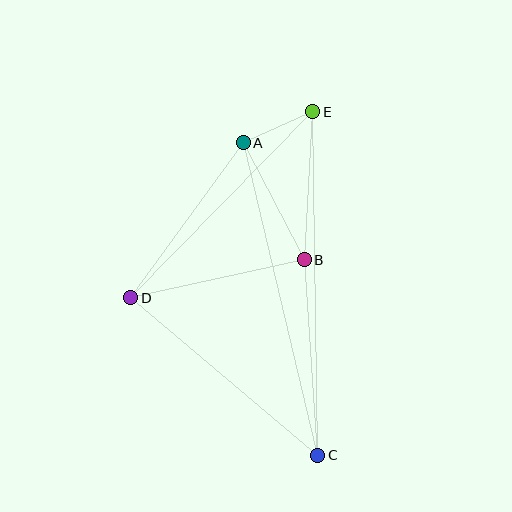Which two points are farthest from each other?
Points C and E are farthest from each other.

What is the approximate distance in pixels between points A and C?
The distance between A and C is approximately 321 pixels.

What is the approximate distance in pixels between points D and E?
The distance between D and E is approximately 260 pixels.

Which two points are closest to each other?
Points A and E are closest to each other.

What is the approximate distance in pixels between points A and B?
The distance between A and B is approximately 132 pixels.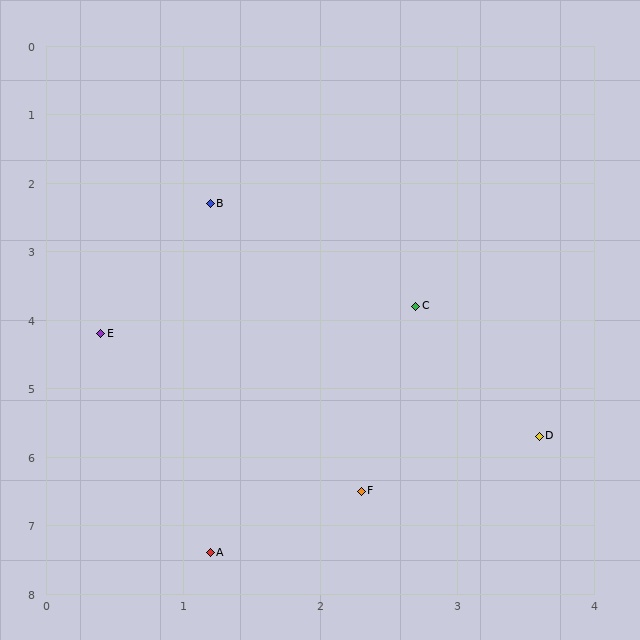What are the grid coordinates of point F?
Point F is at approximately (2.3, 6.5).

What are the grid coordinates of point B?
Point B is at approximately (1.2, 2.3).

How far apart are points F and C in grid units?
Points F and C are about 2.7 grid units apart.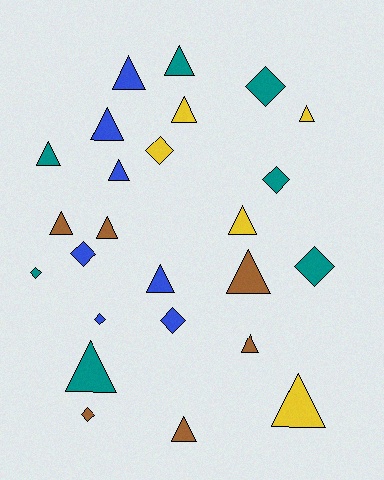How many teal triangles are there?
There are 3 teal triangles.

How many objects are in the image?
There are 25 objects.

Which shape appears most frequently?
Triangle, with 16 objects.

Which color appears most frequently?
Teal, with 7 objects.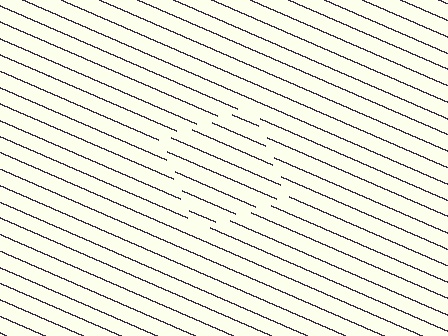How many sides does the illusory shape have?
4 sides — the line-ends trace a square.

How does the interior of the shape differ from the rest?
The interior of the shape contains the same grating, shifted by half a period — the contour is defined by the phase discontinuity where line-ends from the inner and outer gratings abut.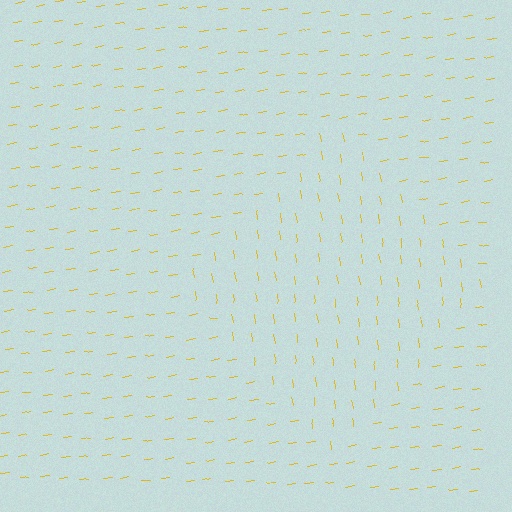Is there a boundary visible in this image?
Yes, there is a texture boundary formed by a change in line orientation.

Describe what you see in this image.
The image is filled with small yellow line segments. A diamond region in the image has lines oriented differently from the surrounding lines, creating a visible texture boundary.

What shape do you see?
I see a diamond.